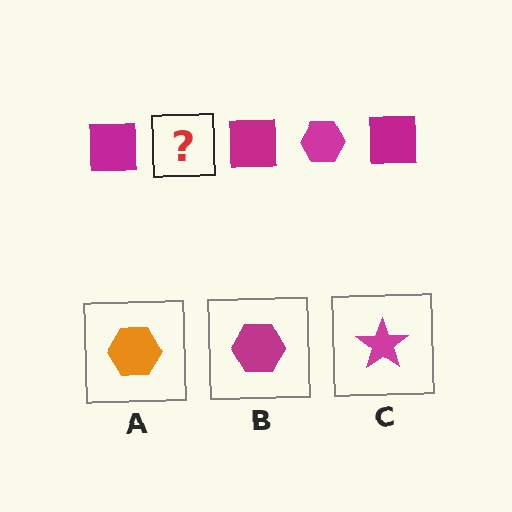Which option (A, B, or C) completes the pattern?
B.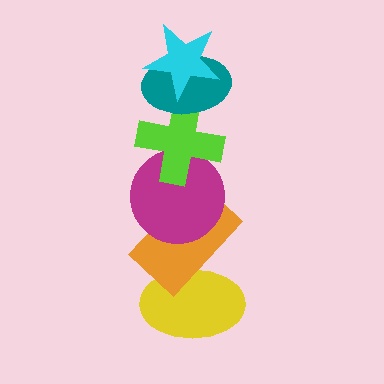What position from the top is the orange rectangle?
The orange rectangle is 5th from the top.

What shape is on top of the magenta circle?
The lime cross is on top of the magenta circle.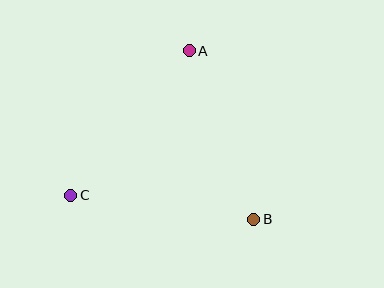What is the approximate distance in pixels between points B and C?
The distance between B and C is approximately 185 pixels.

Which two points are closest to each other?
Points A and B are closest to each other.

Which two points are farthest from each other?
Points A and C are farthest from each other.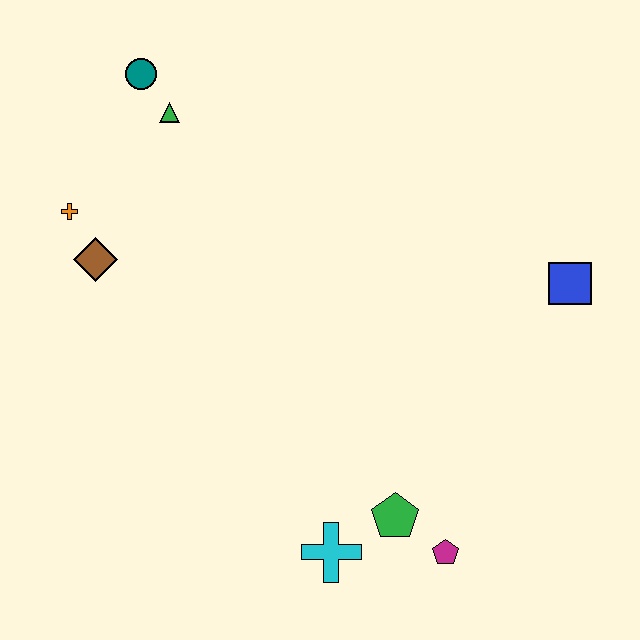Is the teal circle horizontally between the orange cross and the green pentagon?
Yes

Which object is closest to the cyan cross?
The green pentagon is closest to the cyan cross.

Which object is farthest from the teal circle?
The magenta pentagon is farthest from the teal circle.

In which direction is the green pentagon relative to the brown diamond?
The green pentagon is to the right of the brown diamond.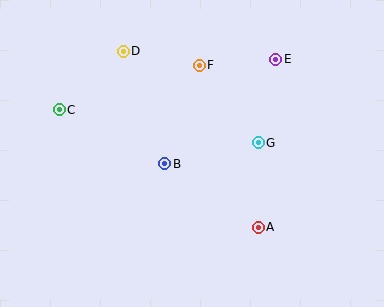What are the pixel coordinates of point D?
Point D is at (123, 52).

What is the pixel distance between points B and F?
The distance between B and F is 104 pixels.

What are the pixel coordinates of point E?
Point E is at (276, 59).